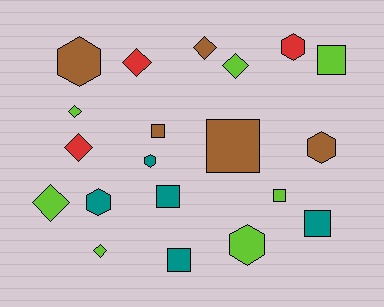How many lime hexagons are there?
There is 1 lime hexagon.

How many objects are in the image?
There are 20 objects.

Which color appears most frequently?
Lime, with 7 objects.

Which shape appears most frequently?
Square, with 7 objects.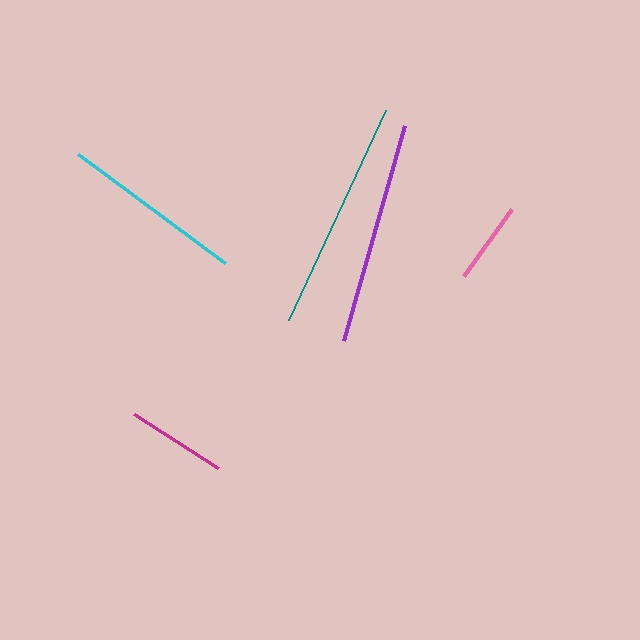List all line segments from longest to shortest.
From longest to shortest: teal, purple, cyan, magenta, pink.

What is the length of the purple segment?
The purple segment is approximately 223 pixels long.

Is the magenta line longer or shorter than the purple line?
The purple line is longer than the magenta line.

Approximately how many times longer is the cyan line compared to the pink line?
The cyan line is approximately 2.2 times the length of the pink line.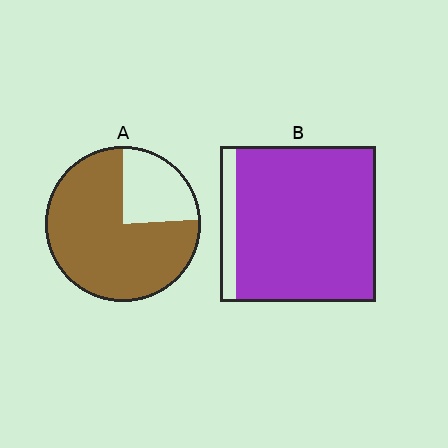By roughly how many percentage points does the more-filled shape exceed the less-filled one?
By roughly 15 percentage points (B over A).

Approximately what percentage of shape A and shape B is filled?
A is approximately 75% and B is approximately 90%.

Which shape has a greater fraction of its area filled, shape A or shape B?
Shape B.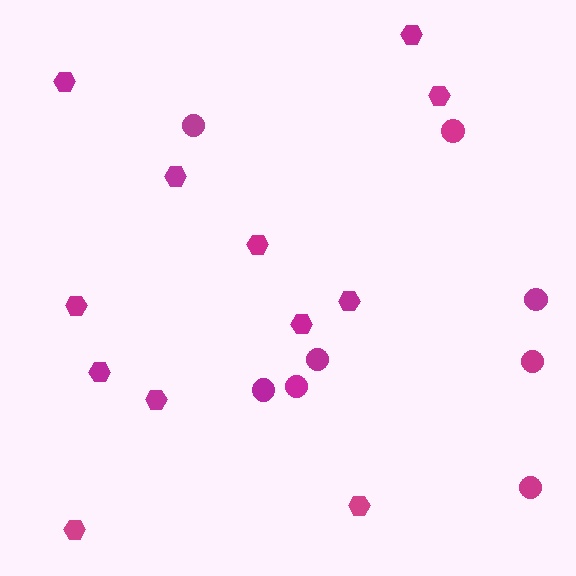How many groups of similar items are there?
There are 2 groups: one group of hexagons (12) and one group of circles (8).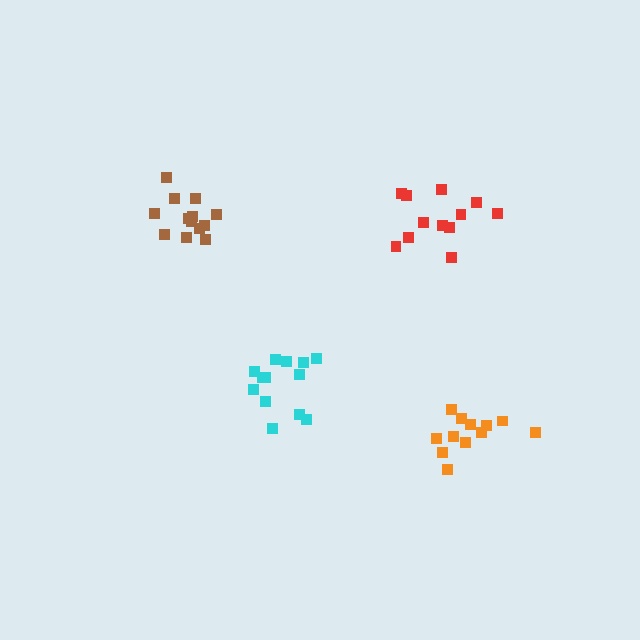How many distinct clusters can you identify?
There are 4 distinct clusters.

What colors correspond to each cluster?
The clusters are colored: orange, brown, cyan, red.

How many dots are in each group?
Group 1: 12 dots, Group 2: 13 dots, Group 3: 13 dots, Group 4: 12 dots (50 total).